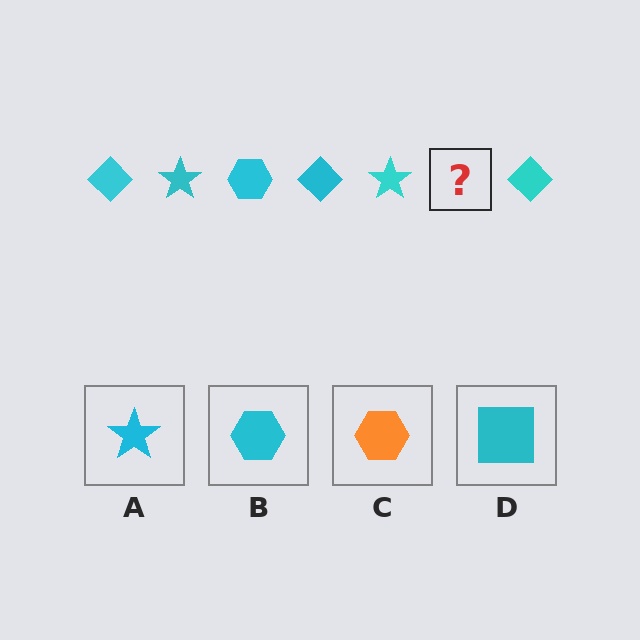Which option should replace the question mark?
Option B.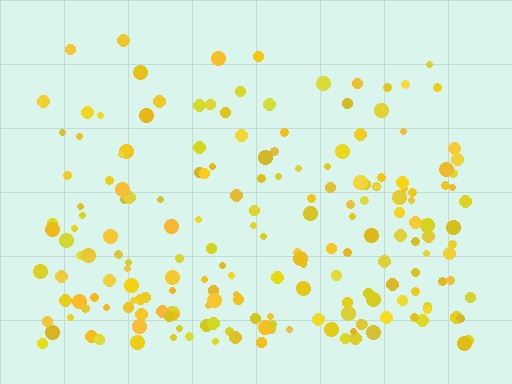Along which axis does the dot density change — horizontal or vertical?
Vertical.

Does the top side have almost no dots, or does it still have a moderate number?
Still a moderate number, just noticeably fewer than the bottom.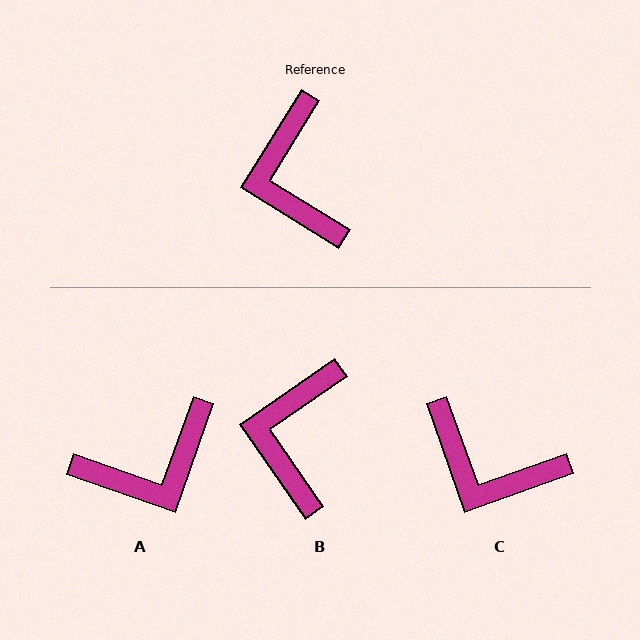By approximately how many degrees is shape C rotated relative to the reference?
Approximately 51 degrees counter-clockwise.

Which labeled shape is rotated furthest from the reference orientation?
A, about 102 degrees away.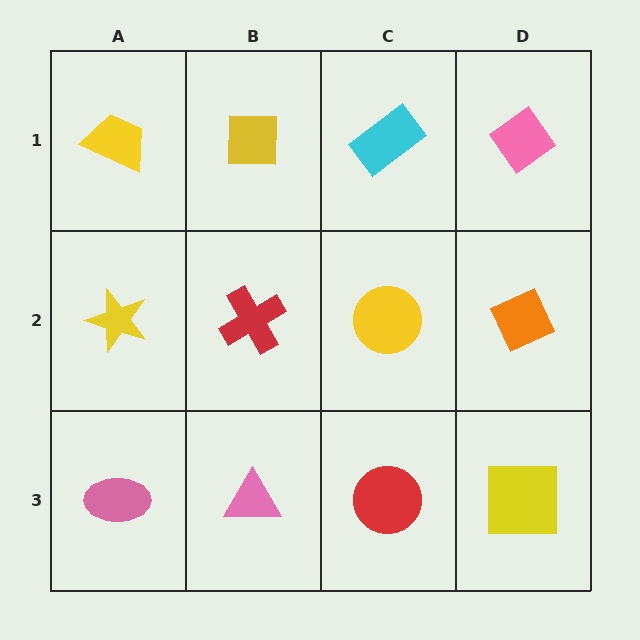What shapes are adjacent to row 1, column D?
An orange diamond (row 2, column D), a cyan rectangle (row 1, column C).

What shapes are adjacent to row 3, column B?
A red cross (row 2, column B), a pink ellipse (row 3, column A), a red circle (row 3, column C).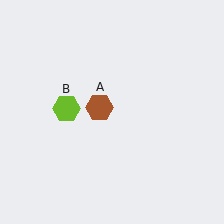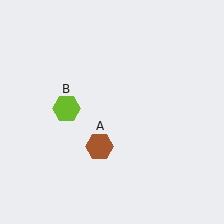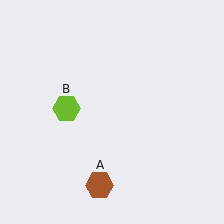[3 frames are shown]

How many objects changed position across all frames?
1 object changed position: brown hexagon (object A).